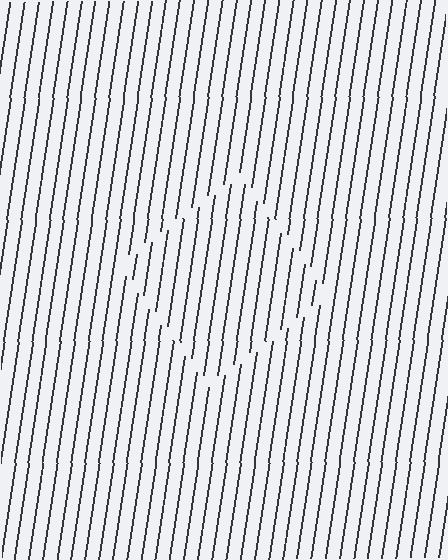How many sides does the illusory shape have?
4 sides — the line-ends trace a square.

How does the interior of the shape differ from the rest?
The interior of the shape contains the same grating, shifted by half a period — the contour is defined by the phase discontinuity where line-ends from the inner and outer gratings abut.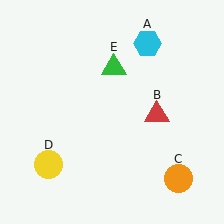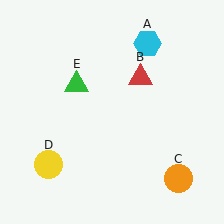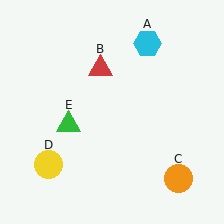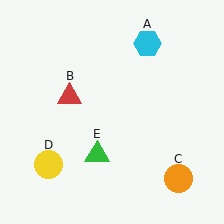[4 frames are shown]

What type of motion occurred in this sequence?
The red triangle (object B), green triangle (object E) rotated counterclockwise around the center of the scene.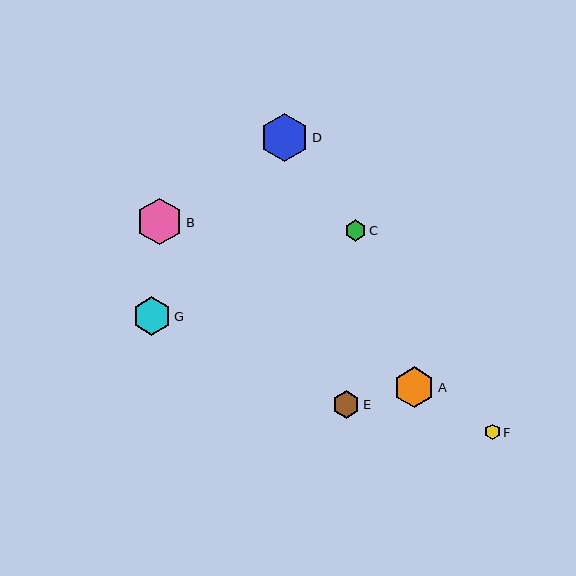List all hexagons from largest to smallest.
From largest to smallest: D, B, A, G, E, C, F.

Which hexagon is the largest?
Hexagon D is the largest with a size of approximately 49 pixels.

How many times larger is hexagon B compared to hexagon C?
Hexagon B is approximately 2.2 times the size of hexagon C.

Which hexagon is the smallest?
Hexagon F is the smallest with a size of approximately 15 pixels.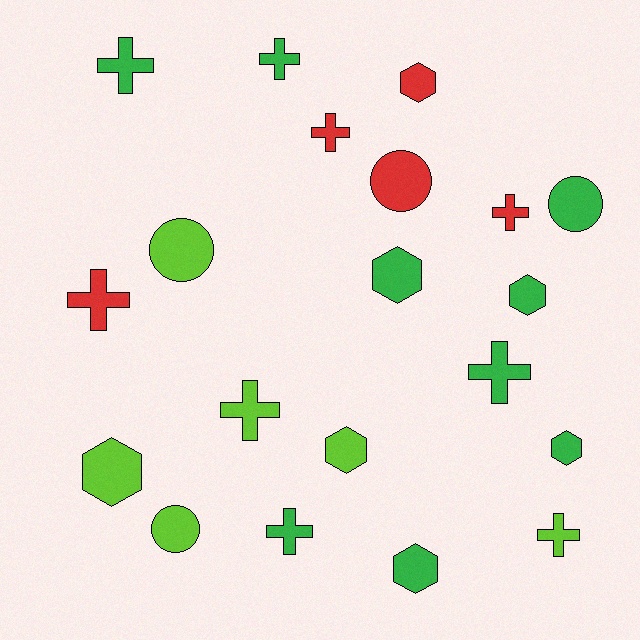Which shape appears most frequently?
Cross, with 9 objects.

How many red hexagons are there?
There is 1 red hexagon.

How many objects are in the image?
There are 20 objects.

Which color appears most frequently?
Green, with 9 objects.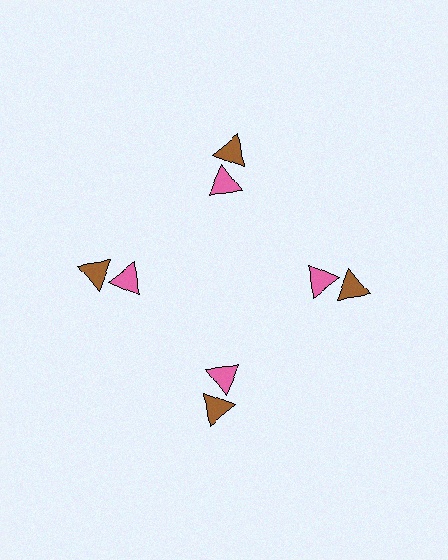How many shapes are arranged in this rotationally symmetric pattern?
There are 8 shapes, arranged in 4 groups of 2.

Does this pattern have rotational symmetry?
Yes, this pattern has 4-fold rotational symmetry. It looks the same after rotating 90 degrees around the center.